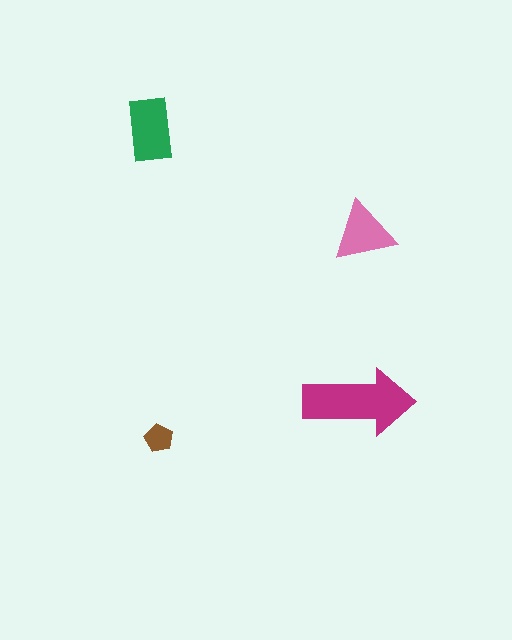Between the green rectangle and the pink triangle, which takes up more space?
The green rectangle.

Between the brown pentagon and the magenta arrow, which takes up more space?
The magenta arrow.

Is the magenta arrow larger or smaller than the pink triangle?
Larger.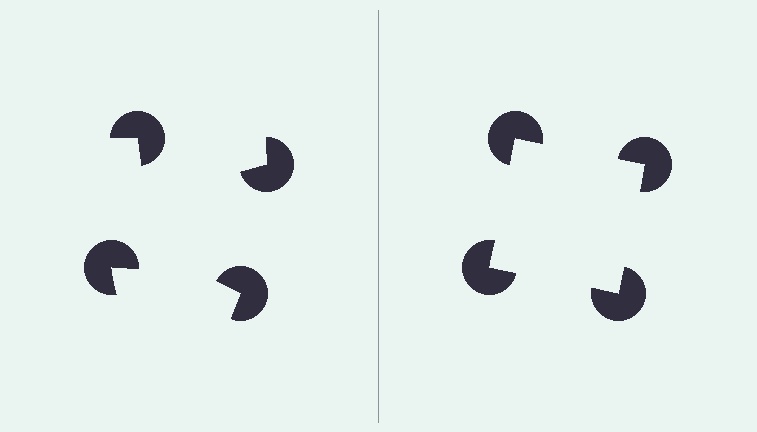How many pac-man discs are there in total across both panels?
8 — 4 on each side.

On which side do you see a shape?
An illusory square appears on the right side. On the left side the wedge cuts are rotated, so no coherent shape forms.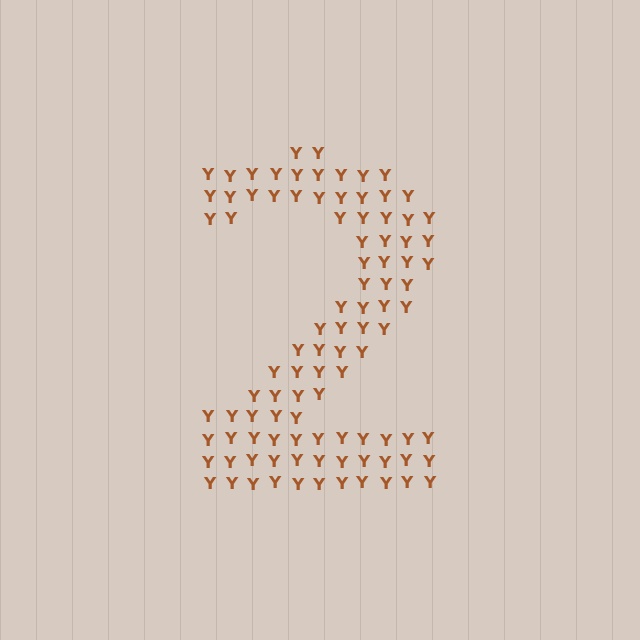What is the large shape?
The large shape is the digit 2.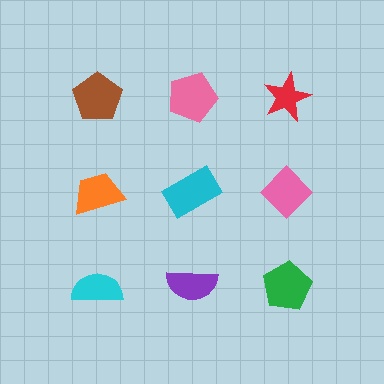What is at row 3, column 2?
A purple semicircle.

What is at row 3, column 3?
A green pentagon.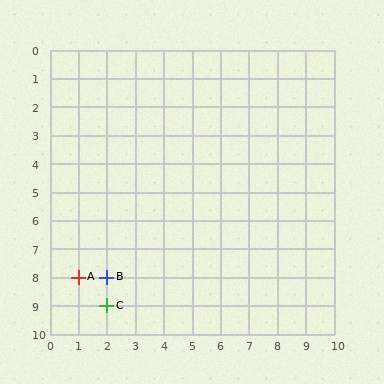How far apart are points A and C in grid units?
Points A and C are 1 column and 1 row apart (about 1.4 grid units diagonally).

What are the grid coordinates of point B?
Point B is at grid coordinates (2, 8).